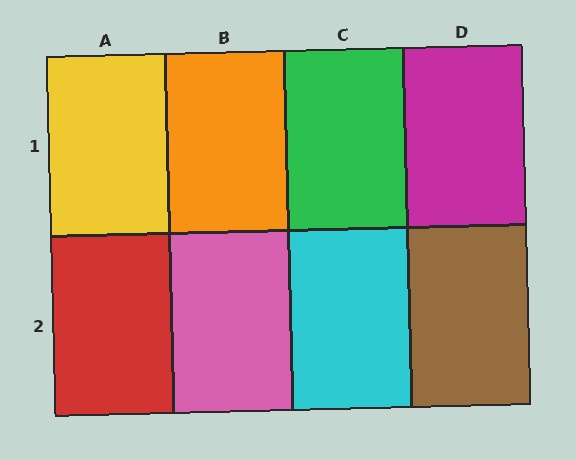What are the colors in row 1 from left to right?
Yellow, orange, green, magenta.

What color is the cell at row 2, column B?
Pink.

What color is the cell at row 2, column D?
Brown.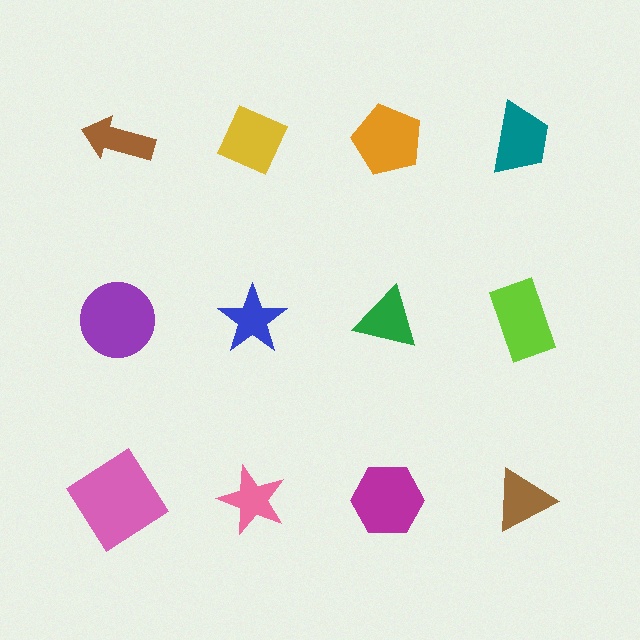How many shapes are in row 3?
4 shapes.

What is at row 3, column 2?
A pink star.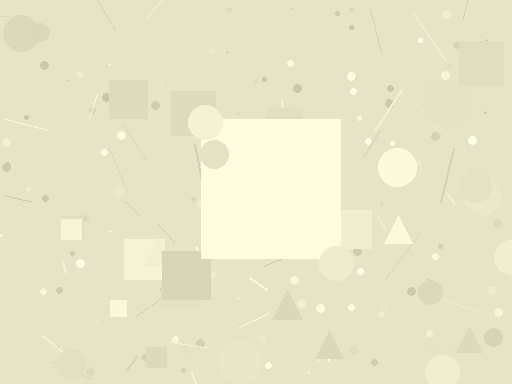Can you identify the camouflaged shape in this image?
The camouflaged shape is a square.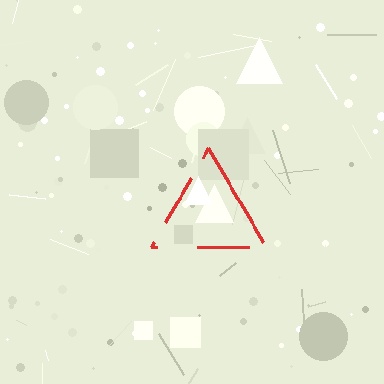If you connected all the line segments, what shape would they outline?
They would outline a triangle.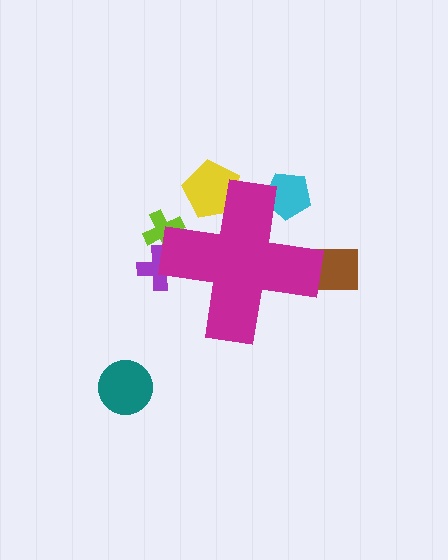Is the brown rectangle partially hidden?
Yes, the brown rectangle is partially hidden behind the magenta cross.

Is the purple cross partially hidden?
Yes, the purple cross is partially hidden behind the magenta cross.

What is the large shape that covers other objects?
A magenta cross.